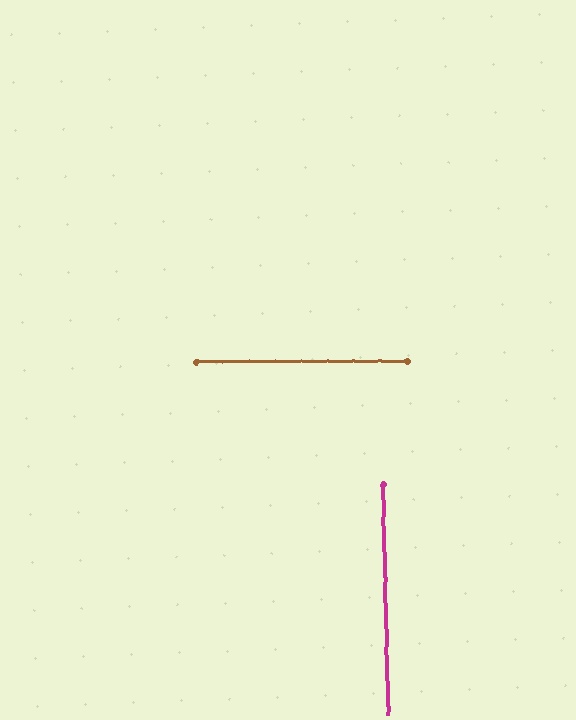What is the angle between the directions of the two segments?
Approximately 88 degrees.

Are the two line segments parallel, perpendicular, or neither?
Perpendicular — they meet at approximately 88°.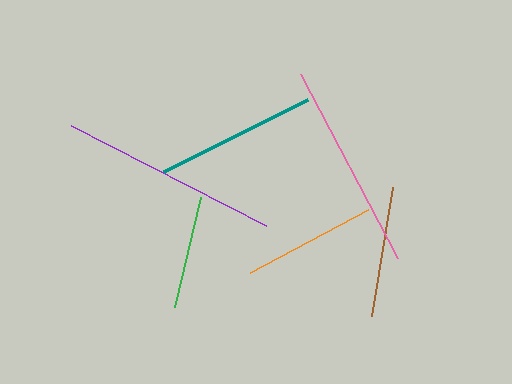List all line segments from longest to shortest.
From longest to shortest: purple, pink, teal, orange, brown, green.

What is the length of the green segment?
The green segment is approximately 113 pixels long.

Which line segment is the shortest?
The green line is the shortest at approximately 113 pixels.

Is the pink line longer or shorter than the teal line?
The pink line is longer than the teal line.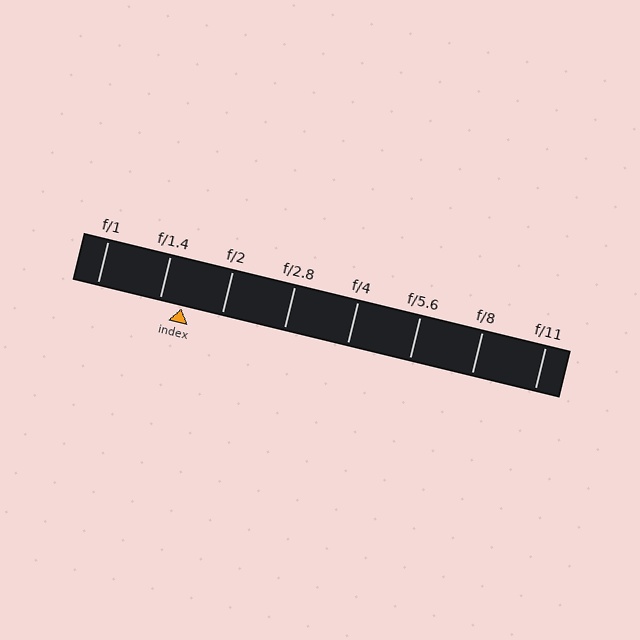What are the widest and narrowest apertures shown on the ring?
The widest aperture shown is f/1 and the narrowest is f/11.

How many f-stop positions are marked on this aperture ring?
There are 8 f-stop positions marked.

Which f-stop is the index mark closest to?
The index mark is closest to f/1.4.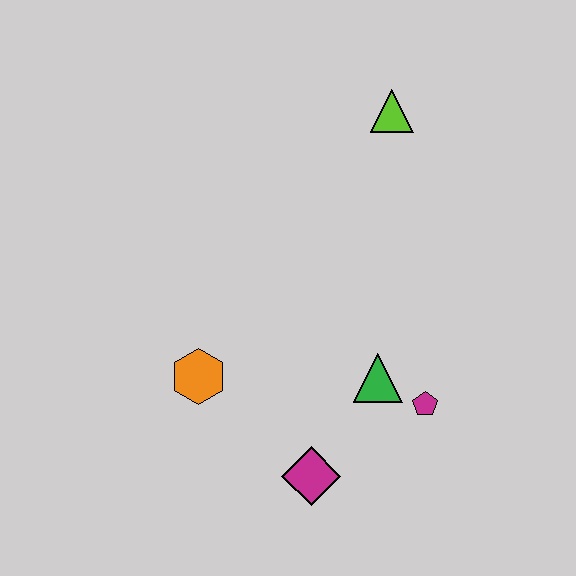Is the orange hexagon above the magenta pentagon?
Yes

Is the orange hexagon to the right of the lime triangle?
No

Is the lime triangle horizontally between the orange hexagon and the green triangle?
No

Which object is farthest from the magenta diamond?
The lime triangle is farthest from the magenta diamond.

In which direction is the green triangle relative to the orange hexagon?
The green triangle is to the right of the orange hexagon.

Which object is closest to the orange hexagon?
The magenta diamond is closest to the orange hexagon.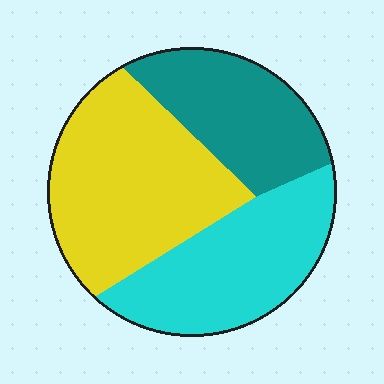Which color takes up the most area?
Yellow, at roughly 40%.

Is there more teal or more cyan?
Cyan.